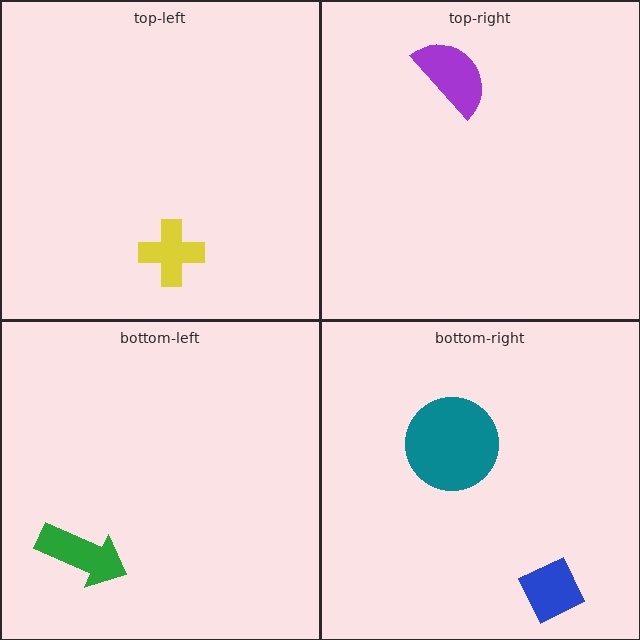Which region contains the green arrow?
The bottom-left region.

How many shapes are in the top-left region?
1.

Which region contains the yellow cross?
The top-left region.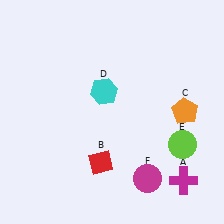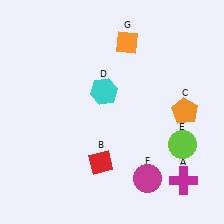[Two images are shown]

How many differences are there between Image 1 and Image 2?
There is 1 difference between the two images.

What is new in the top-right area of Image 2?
An orange diamond (G) was added in the top-right area of Image 2.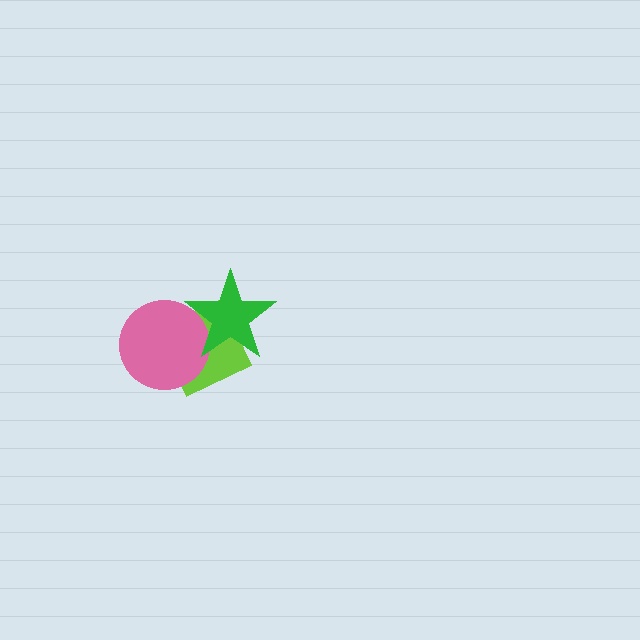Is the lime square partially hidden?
Yes, it is partially covered by another shape.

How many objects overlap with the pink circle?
2 objects overlap with the pink circle.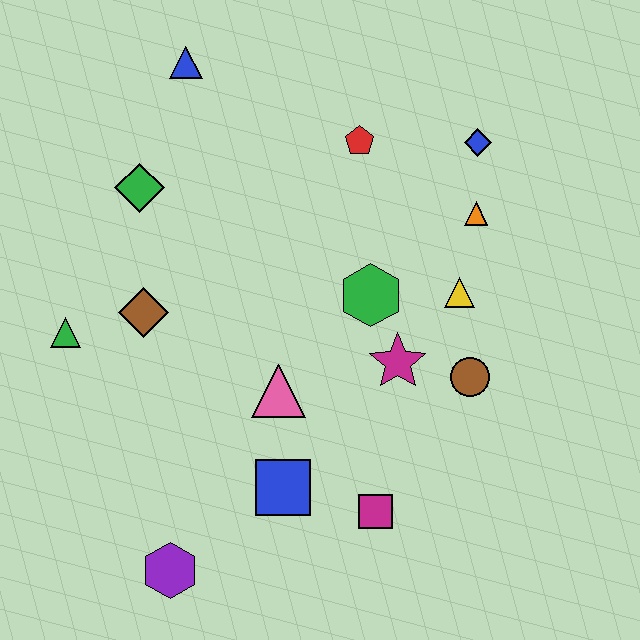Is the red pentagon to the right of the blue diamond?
No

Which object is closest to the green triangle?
The brown diamond is closest to the green triangle.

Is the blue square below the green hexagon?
Yes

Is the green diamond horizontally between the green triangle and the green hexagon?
Yes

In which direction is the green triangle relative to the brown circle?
The green triangle is to the left of the brown circle.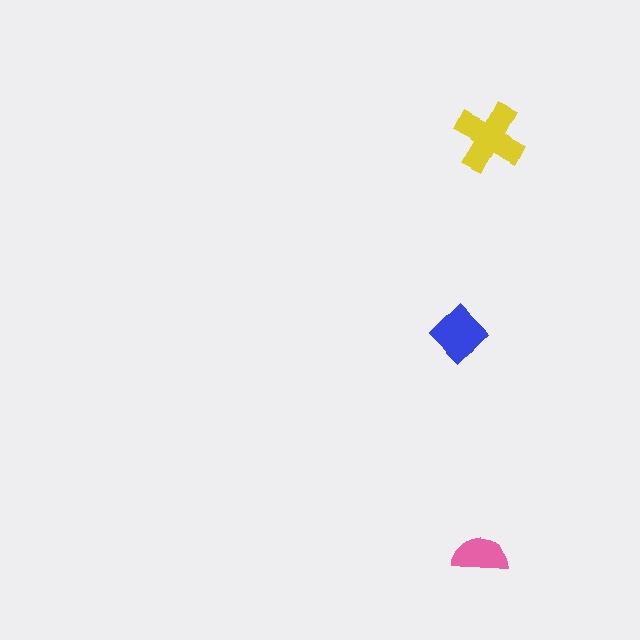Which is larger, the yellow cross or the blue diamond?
The yellow cross.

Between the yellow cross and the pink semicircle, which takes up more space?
The yellow cross.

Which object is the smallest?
The pink semicircle.